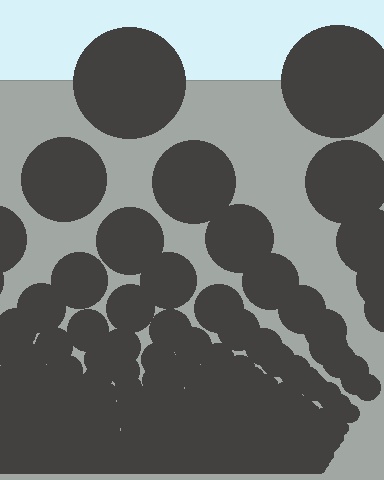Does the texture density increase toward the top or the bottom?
Density increases toward the bottom.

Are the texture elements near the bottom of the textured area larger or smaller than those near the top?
Smaller. The gradient is inverted — elements near the bottom are smaller and denser.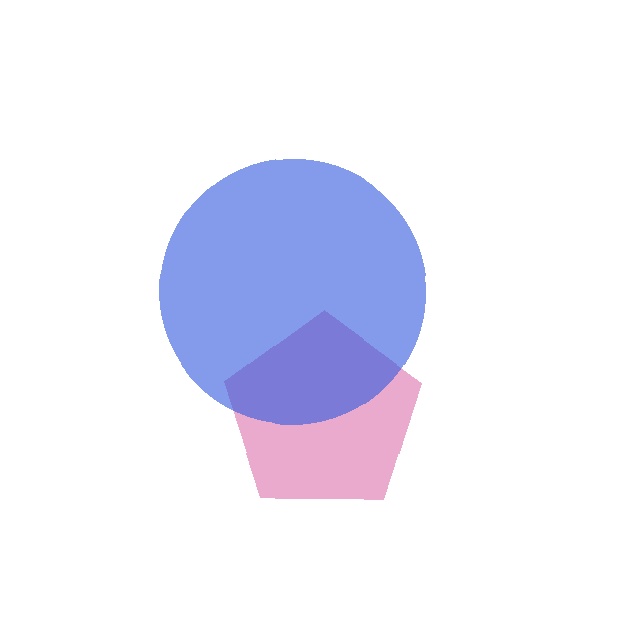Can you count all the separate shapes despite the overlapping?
Yes, there are 2 separate shapes.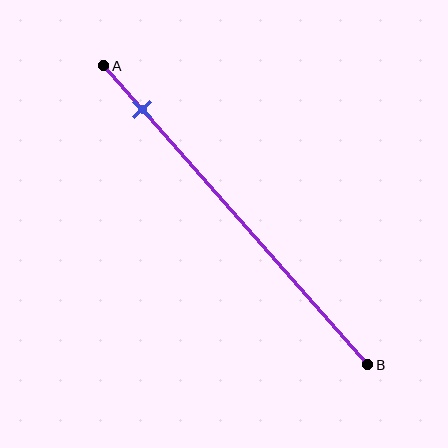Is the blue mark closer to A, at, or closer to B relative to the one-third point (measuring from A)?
The blue mark is closer to point A than the one-third point of segment AB.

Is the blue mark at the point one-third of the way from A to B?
No, the mark is at about 15% from A, not at the 33% one-third point.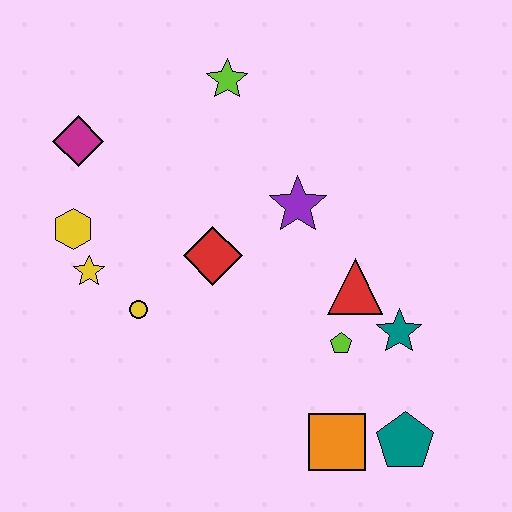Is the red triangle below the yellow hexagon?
Yes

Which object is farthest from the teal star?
The magenta diamond is farthest from the teal star.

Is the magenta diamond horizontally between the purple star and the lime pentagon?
No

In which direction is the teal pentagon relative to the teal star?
The teal pentagon is below the teal star.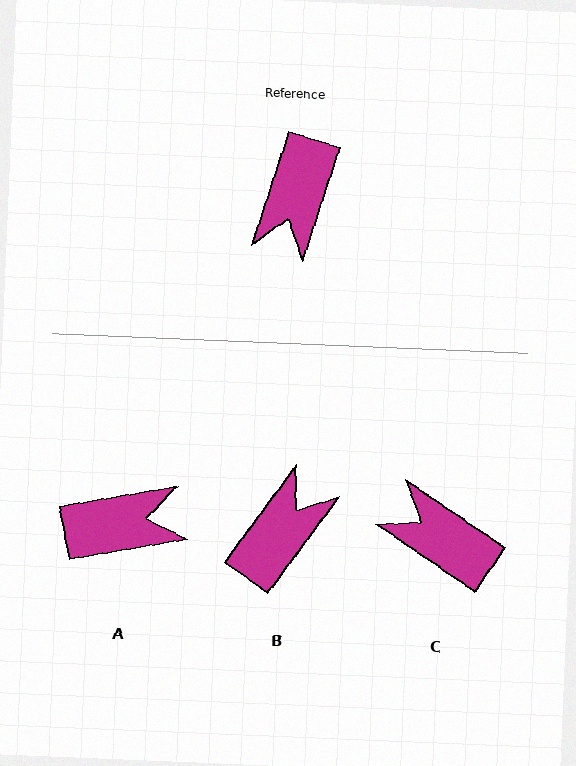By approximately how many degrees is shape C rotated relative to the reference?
Approximately 106 degrees clockwise.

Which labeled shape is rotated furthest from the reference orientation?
B, about 162 degrees away.